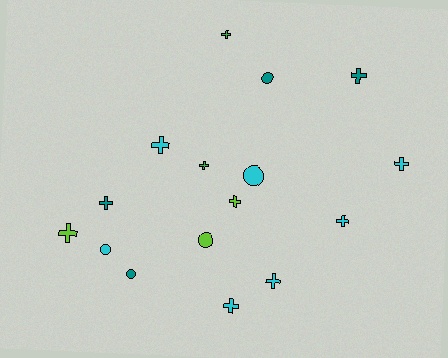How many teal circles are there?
There are 2 teal circles.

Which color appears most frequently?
Cyan, with 7 objects.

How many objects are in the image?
There are 16 objects.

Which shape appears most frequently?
Cross, with 11 objects.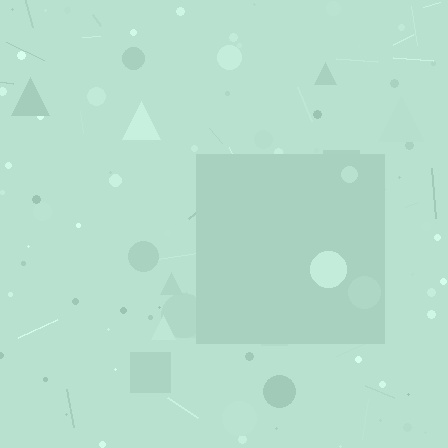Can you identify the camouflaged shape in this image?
The camouflaged shape is a square.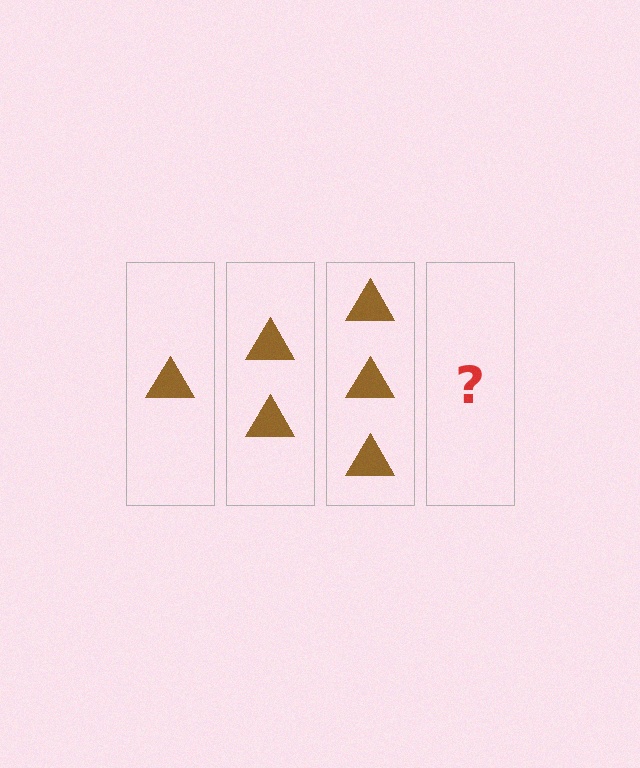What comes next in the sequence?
The next element should be 4 triangles.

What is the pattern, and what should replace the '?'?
The pattern is that each step adds one more triangle. The '?' should be 4 triangles.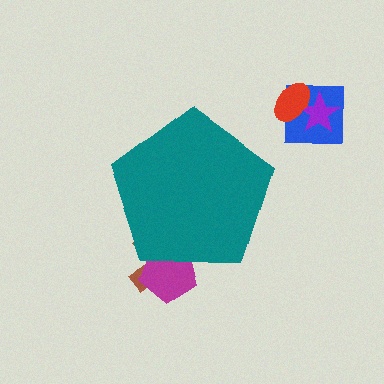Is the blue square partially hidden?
No, the blue square is fully visible.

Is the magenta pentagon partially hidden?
Yes, the magenta pentagon is partially hidden behind the teal pentagon.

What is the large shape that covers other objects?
A teal pentagon.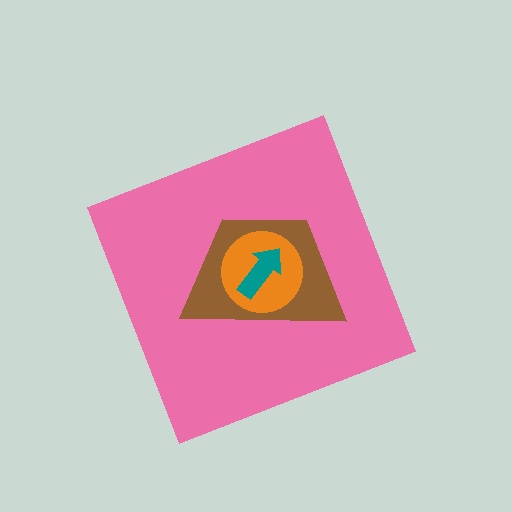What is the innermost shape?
The teal arrow.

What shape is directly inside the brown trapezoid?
The orange circle.